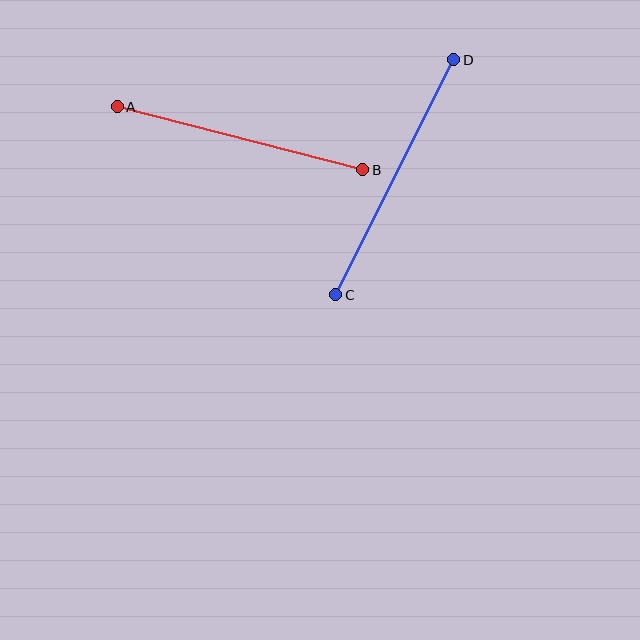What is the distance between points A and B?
The distance is approximately 253 pixels.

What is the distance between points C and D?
The distance is approximately 263 pixels.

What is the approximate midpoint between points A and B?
The midpoint is at approximately (240, 138) pixels.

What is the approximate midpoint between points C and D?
The midpoint is at approximately (395, 177) pixels.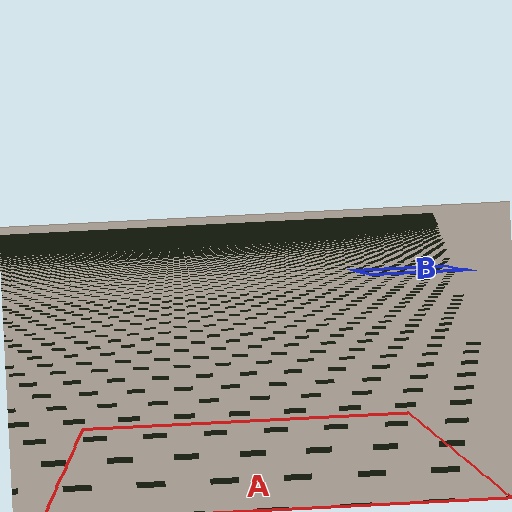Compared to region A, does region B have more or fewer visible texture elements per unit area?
Region B has more texture elements per unit area — they are packed more densely because it is farther away.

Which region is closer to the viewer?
Region A is closer. The texture elements there are larger and more spread out.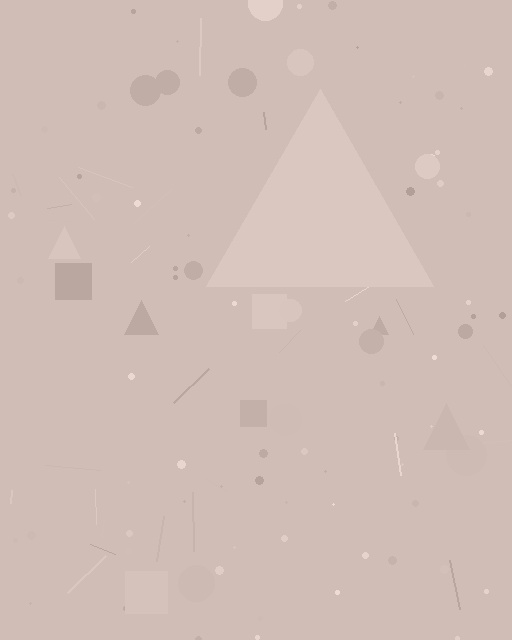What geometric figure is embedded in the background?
A triangle is embedded in the background.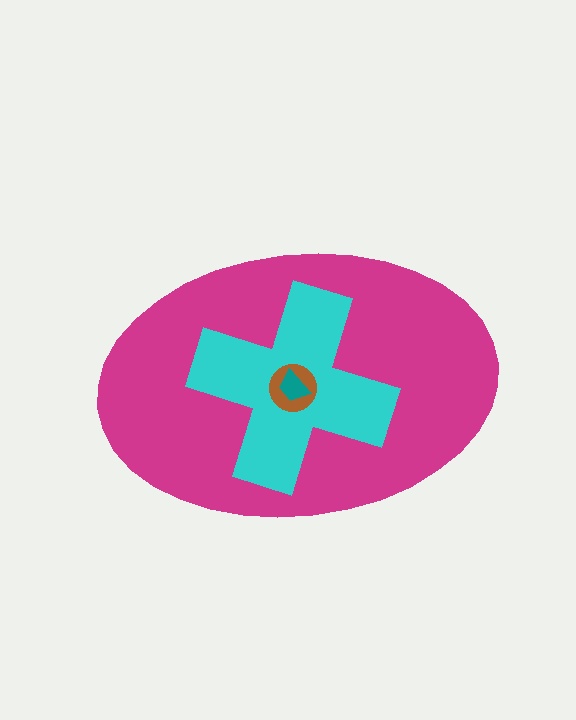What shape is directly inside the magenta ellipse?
The cyan cross.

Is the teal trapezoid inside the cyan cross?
Yes.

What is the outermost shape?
The magenta ellipse.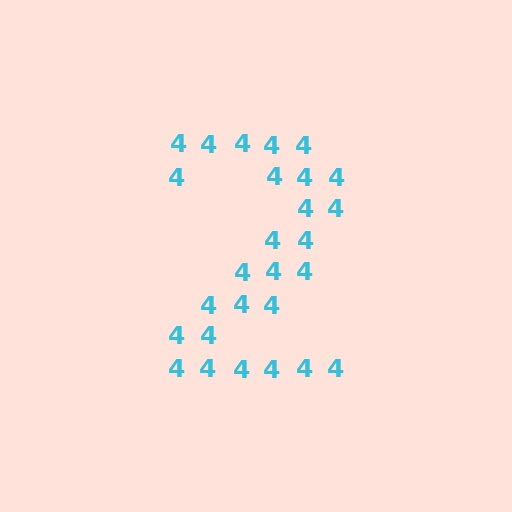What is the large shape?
The large shape is the digit 2.